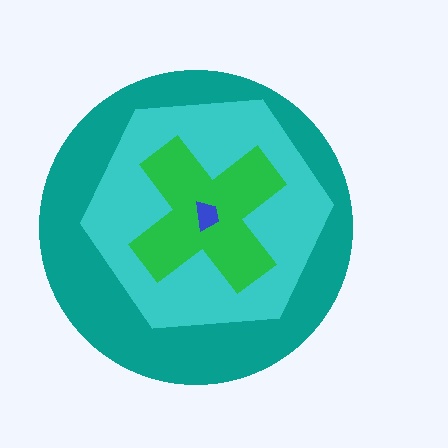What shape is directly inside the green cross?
The blue trapezoid.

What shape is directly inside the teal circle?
The cyan hexagon.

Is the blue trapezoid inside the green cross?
Yes.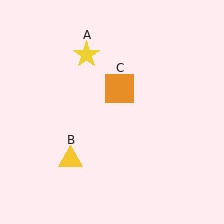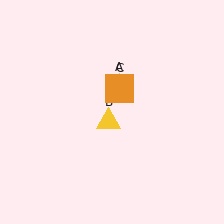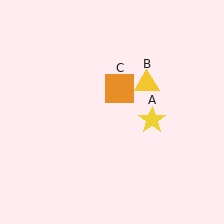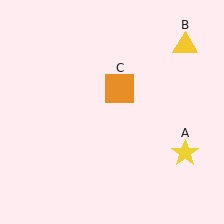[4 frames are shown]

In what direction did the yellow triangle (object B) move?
The yellow triangle (object B) moved up and to the right.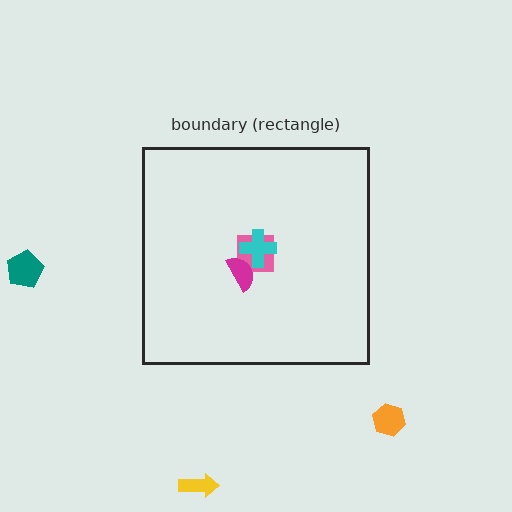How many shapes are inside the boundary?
3 inside, 3 outside.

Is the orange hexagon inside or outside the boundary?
Outside.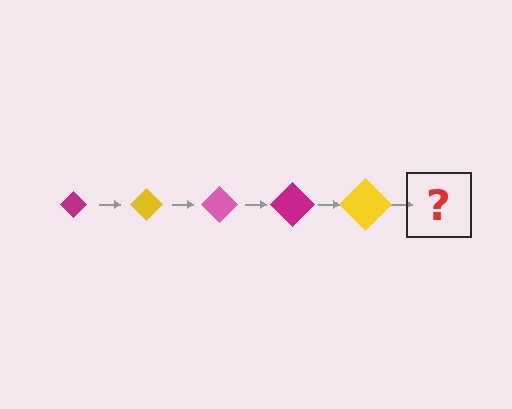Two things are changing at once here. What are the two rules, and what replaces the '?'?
The two rules are that the diamond grows larger each step and the color cycles through magenta, yellow, and pink. The '?' should be a pink diamond, larger than the previous one.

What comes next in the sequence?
The next element should be a pink diamond, larger than the previous one.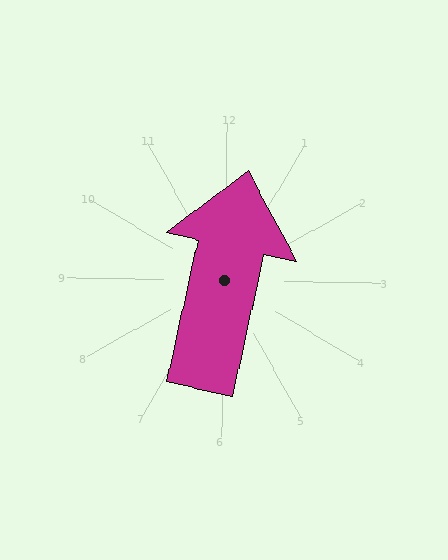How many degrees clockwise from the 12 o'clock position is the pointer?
Approximately 12 degrees.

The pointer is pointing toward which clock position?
Roughly 12 o'clock.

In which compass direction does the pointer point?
North.